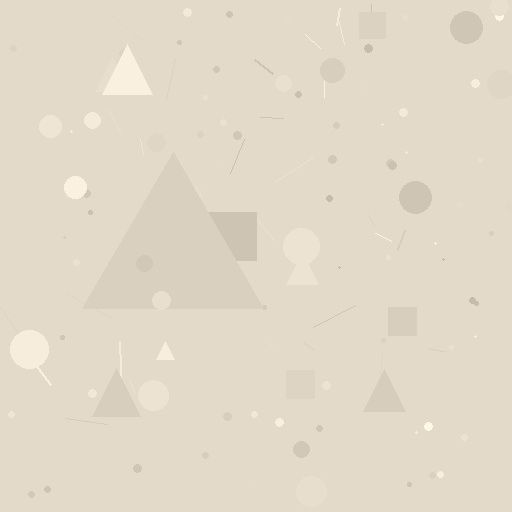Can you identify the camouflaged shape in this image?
The camouflaged shape is a triangle.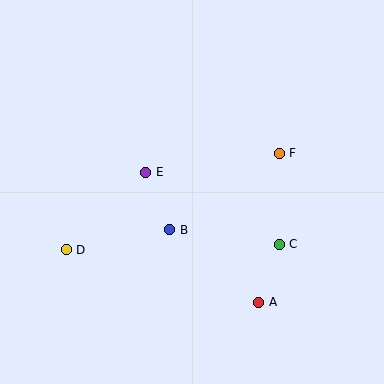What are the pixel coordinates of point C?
Point C is at (279, 244).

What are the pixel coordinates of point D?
Point D is at (66, 250).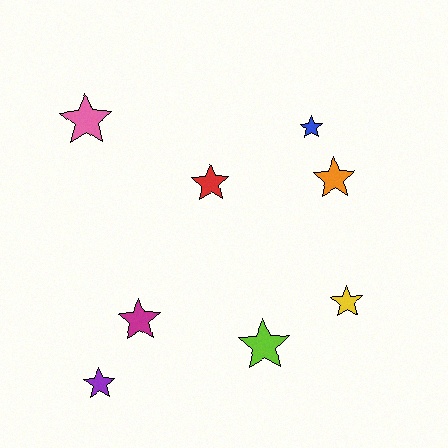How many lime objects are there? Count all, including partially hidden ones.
There is 1 lime object.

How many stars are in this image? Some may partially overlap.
There are 8 stars.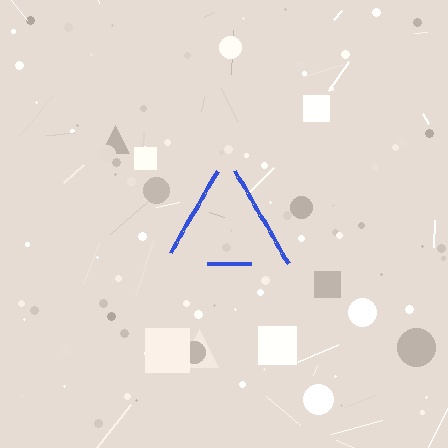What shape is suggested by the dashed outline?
The dashed outline suggests a triangle.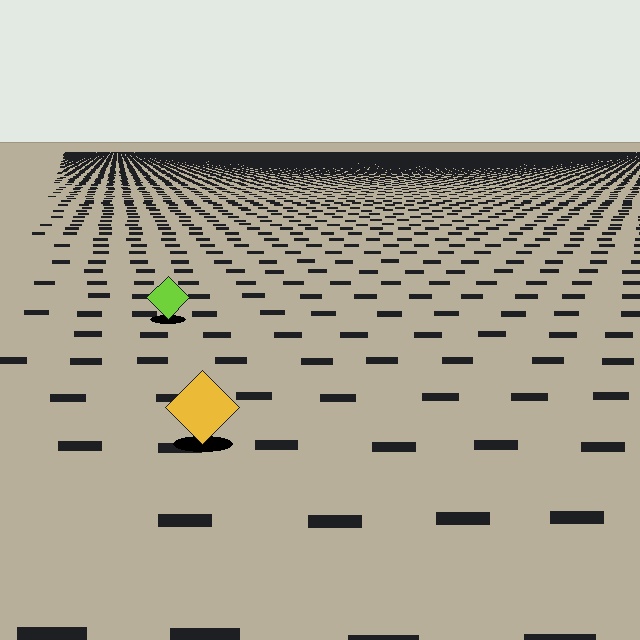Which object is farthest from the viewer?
The lime diamond is farthest from the viewer. It appears smaller and the ground texture around it is denser.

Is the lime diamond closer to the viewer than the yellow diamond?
No. The yellow diamond is closer — you can tell from the texture gradient: the ground texture is coarser near it.